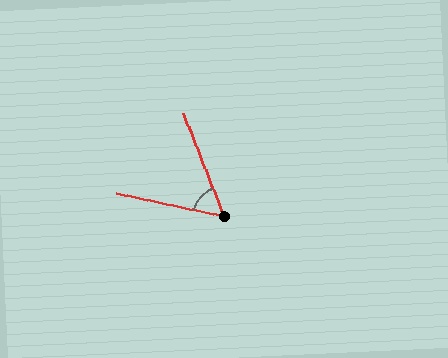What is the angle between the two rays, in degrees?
Approximately 56 degrees.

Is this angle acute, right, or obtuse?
It is acute.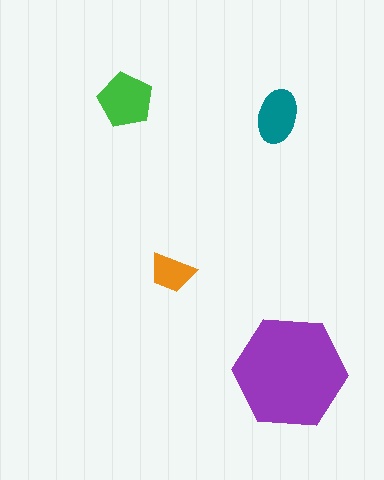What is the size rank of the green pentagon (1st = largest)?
2nd.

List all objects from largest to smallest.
The purple hexagon, the green pentagon, the teal ellipse, the orange trapezoid.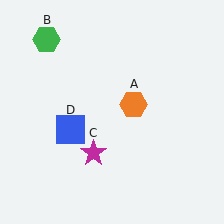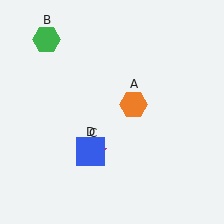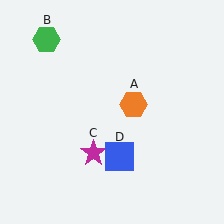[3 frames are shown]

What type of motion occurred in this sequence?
The blue square (object D) rotated counterclockwise around the center of the scene.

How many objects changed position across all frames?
1 object changed position: blue square (object D).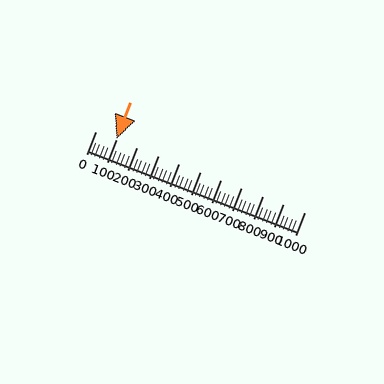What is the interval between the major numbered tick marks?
The major tick marks are spaced 100 units apart.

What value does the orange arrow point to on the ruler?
The orange arrow points to approximately 100.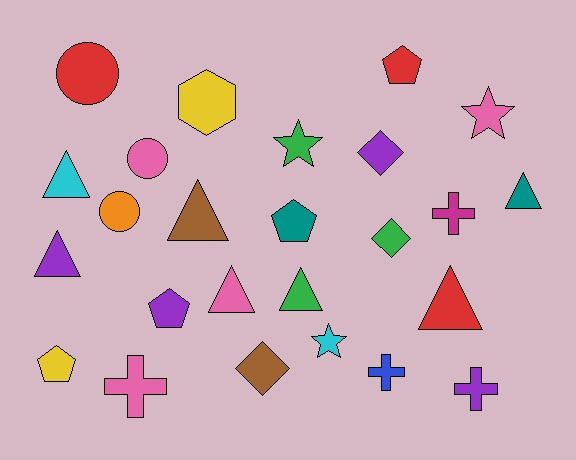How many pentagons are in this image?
There are 4 pentagons.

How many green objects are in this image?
There are 3 green objects.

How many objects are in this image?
There are 25 objects.